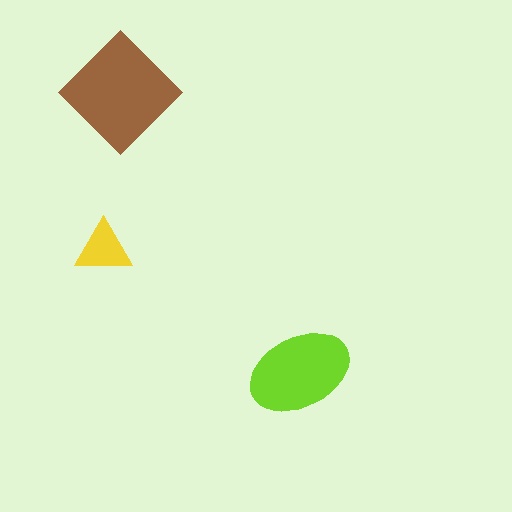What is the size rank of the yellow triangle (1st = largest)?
3rd.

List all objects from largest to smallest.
The brown diamond, the lime ellipse, the yellow triangle.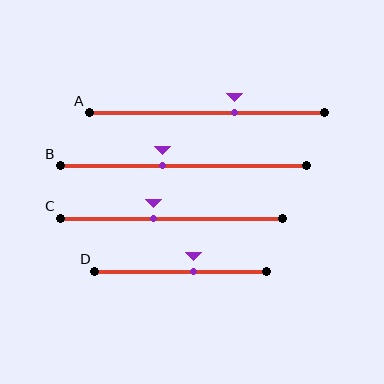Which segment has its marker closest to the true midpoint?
Segment D has its marker closest to the true midpoint.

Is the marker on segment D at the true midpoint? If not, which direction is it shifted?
No, the marker on segment D is shifted to the right by about 7% of the segment length.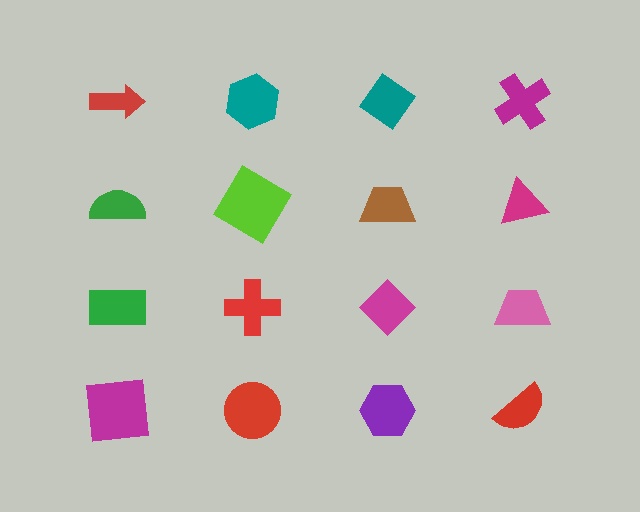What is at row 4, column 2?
A red circle.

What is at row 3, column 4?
A pink trapezoid.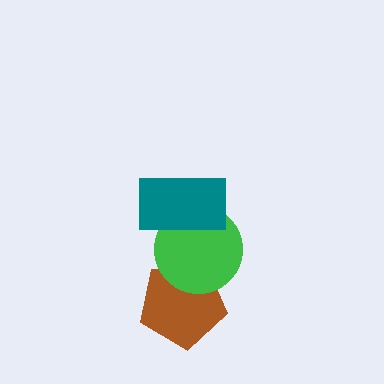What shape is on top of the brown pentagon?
The green circle is on top of the brown pentagon.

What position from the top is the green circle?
The green circle is 2nd from the top.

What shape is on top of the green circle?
The teal rectangle is on top of the green circle.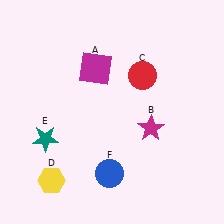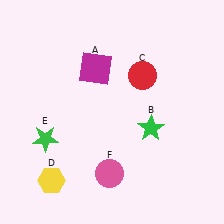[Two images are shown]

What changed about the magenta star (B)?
In Image 1, B is magenta. In Image 2, it changed to green.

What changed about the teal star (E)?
In Image 1, E is teal. In Image 2, it changed to green.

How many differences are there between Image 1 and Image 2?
There are 3 differences between the two images.